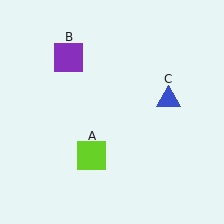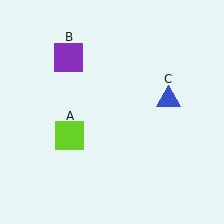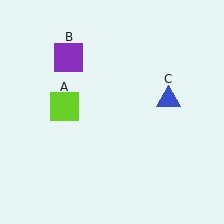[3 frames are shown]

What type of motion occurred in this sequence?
The lime square (object A) rotated clockwise around the center of the scene.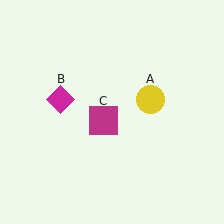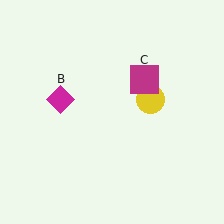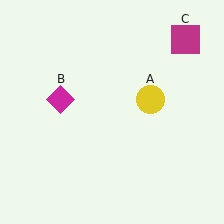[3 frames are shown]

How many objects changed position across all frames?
1 object changed position: magenta square (object C).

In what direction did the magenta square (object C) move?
The magenta square (object C) moved up and to the right.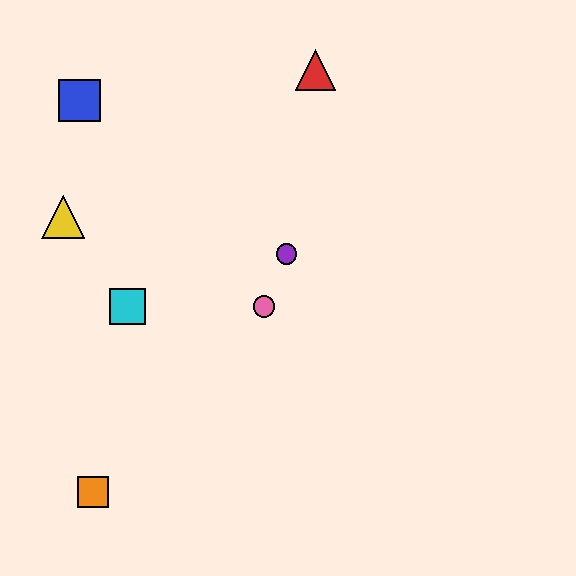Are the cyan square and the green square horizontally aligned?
Yes, both are at y≈307.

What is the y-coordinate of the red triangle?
The red triangle is at y≈70.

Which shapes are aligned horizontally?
The green square, the cyan square, the pink circle are aligned horizontally.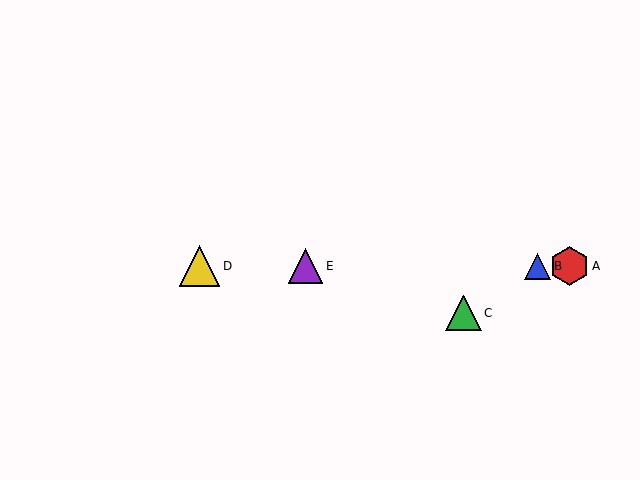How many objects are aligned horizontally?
4 objects (A, B, D, E) are aligned horizontally.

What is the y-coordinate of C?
Object C is at y≈313.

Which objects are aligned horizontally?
Objects A, B, D, E are aligned horizontally.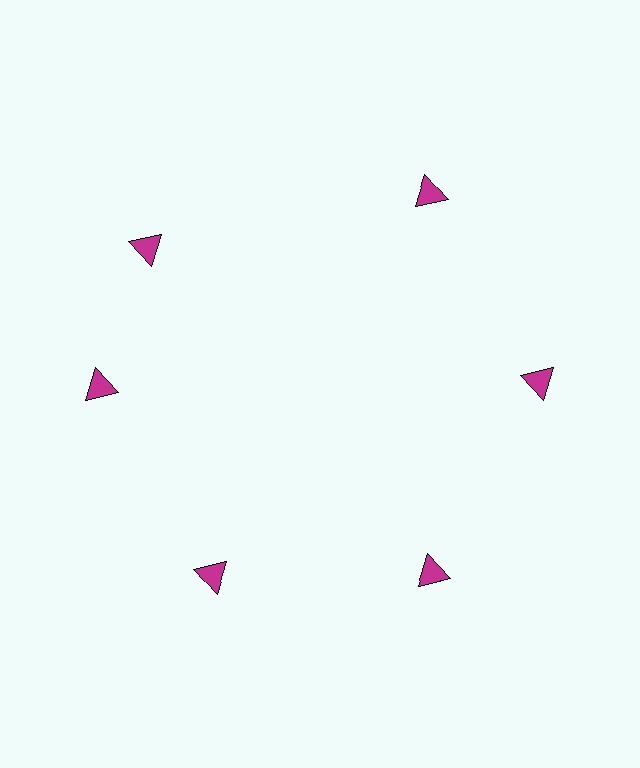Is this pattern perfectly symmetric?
No. The 6 magenta triangles are arranged in a ring, but one element near the 11 o'clock position is rotated out of alignment along the ring, breaking the 6-fold rotational symmetry.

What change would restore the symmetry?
The symmetry would be restored by rotating it back into even spacing with its neighbors so that all 6 triangles sit at equal angles and equal distance from the center.